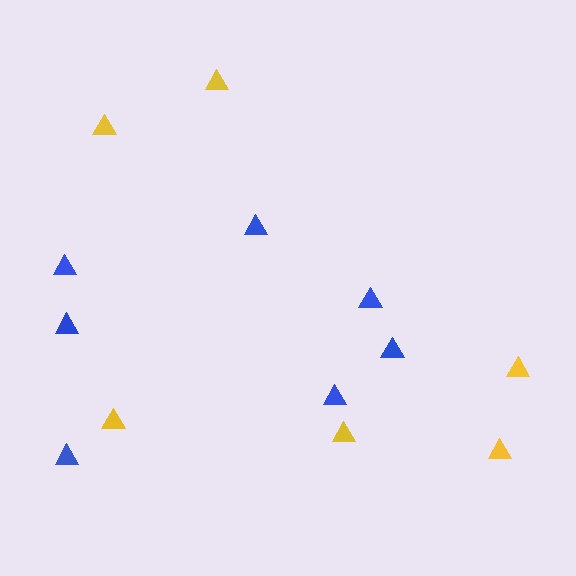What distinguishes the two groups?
There are 2 groups: one group of yellow triangles (6) and one group of blue triangles (7).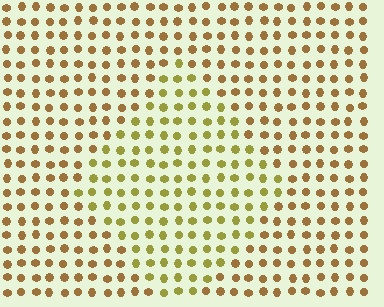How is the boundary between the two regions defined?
The boundary is defined purely by a slight shift in hue (about 29 degrees). Spacing, size, and orientation are identical on both sides.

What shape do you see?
I see a diamond.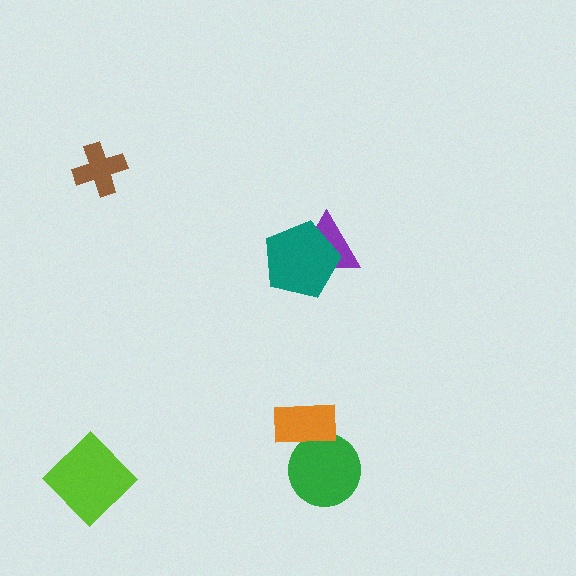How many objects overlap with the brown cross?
0 objects overlap with the brown cross.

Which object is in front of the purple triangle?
The teal pentagon is in front of the purple triangle.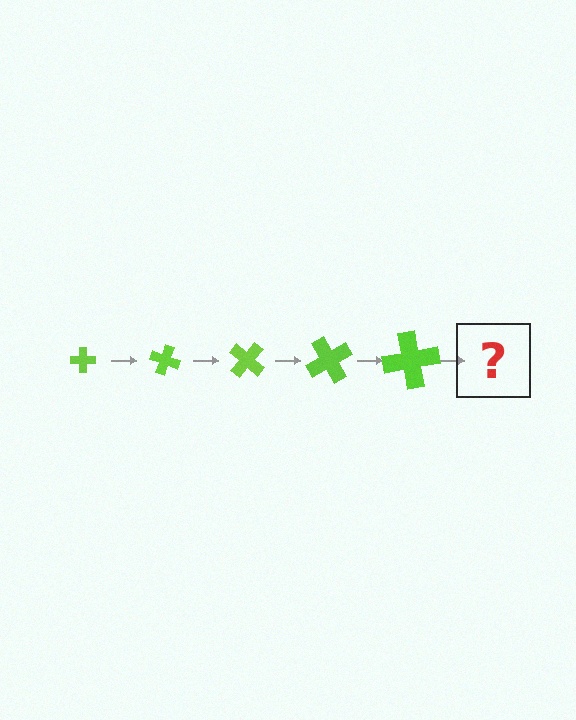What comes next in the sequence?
The next element should be a cross, larger than the previous one and rotated 100 degrees from the start.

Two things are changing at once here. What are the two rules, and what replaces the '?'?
The two rules are that the cross grows larger each step and it rotates 20 degrees each step. The '?' should be a cross, larger than the previous one and rotated 100 degrees from the start.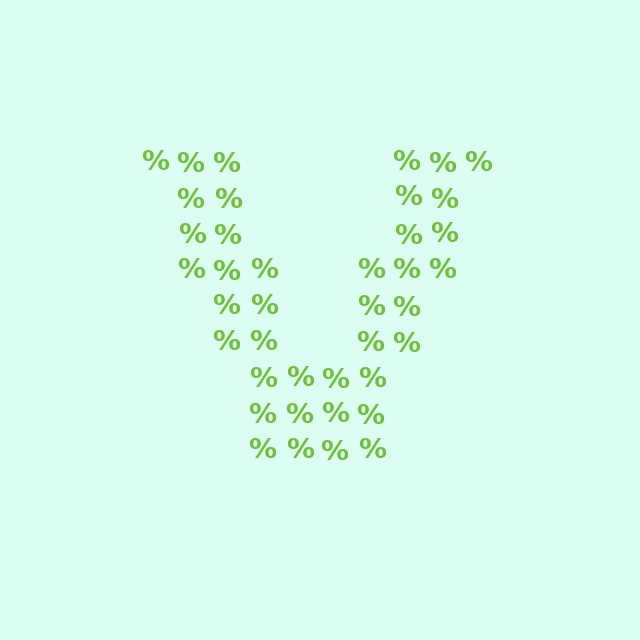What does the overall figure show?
The overall figure shows the letter V.